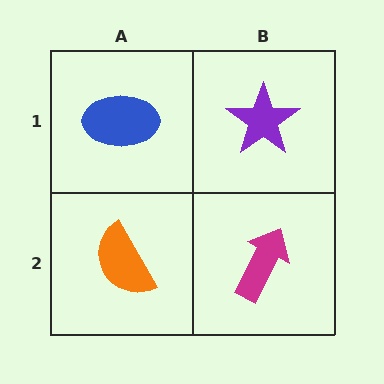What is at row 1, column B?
A purple star.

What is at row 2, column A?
An orange semicircle.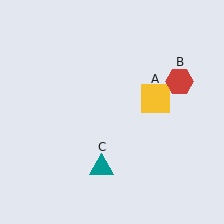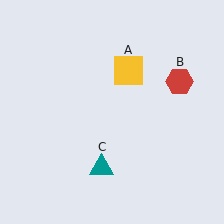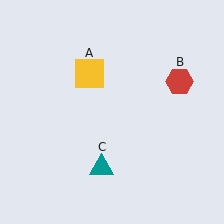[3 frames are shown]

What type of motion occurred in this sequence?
The yellow square (object A) rotated counterclockwise around the center of the scene.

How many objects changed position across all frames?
1 object changed position: yellow square (object A).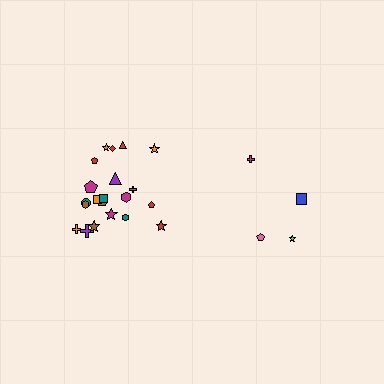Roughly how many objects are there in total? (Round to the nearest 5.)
Roughly 25 objects in total.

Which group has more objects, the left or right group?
The left group.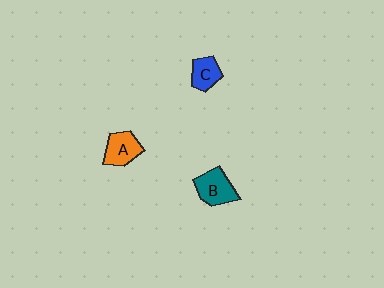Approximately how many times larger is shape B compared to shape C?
Approximately 1.4 times.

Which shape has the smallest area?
Shape C (blue).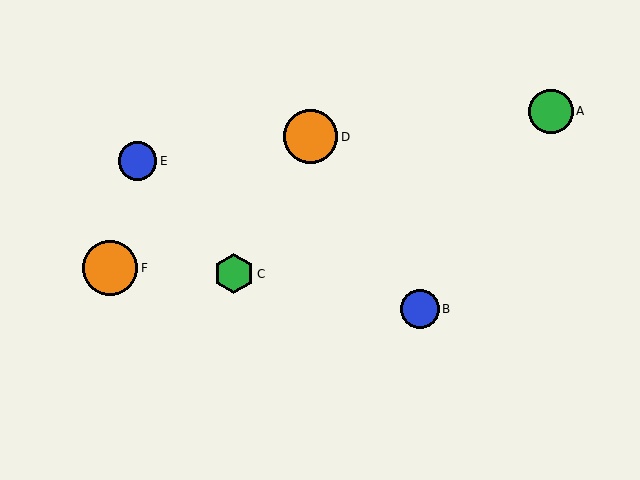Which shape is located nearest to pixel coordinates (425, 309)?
The blue circle (labeled B) at (420, 309) is nearest to that location.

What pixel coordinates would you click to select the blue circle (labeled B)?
Click at (420, 309) to select the blue circle B.